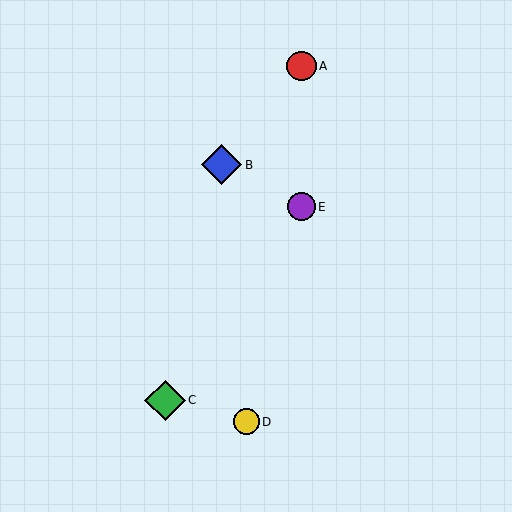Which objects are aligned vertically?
Objects A, E are aligned vertically.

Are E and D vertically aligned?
No, E is at x≈301 and D is at x≈246.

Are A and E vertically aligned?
Yes, both are at x≈301.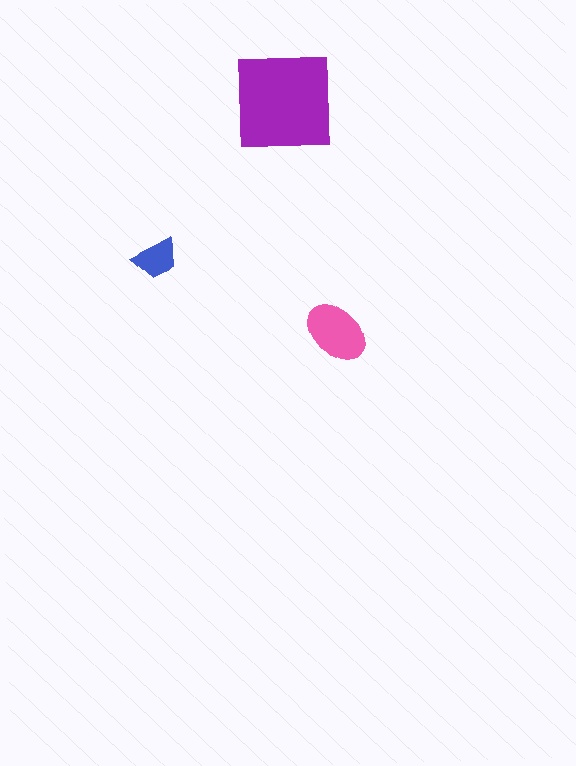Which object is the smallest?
The blue trapezoid.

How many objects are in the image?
There are 3 objects in the image.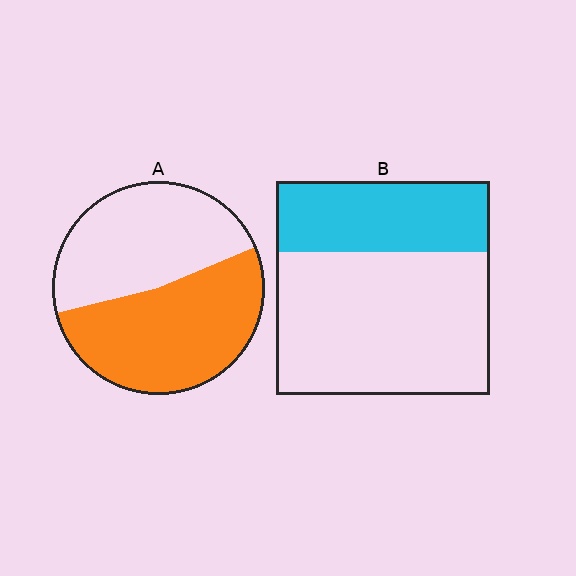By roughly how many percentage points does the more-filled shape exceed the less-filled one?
By roughly 20 percentage points (A over B).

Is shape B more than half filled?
No.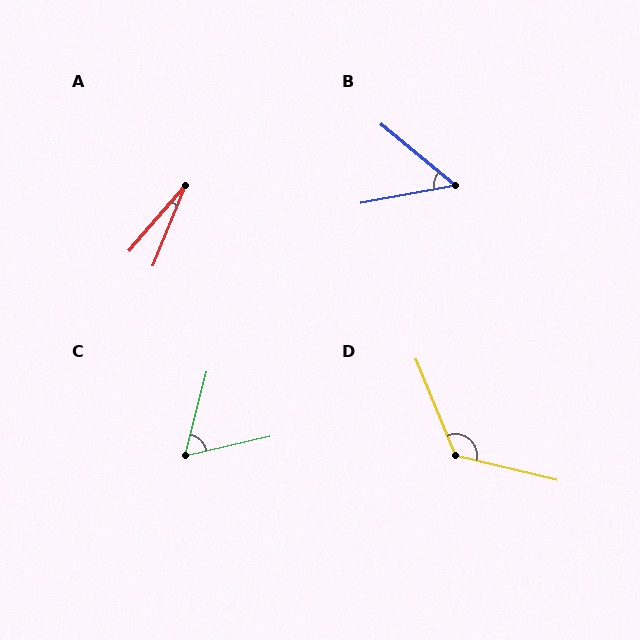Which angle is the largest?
D, at approximately 126 degrees.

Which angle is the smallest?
A, at approximately 19 degrees.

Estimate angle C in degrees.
Approximately 63 degrees.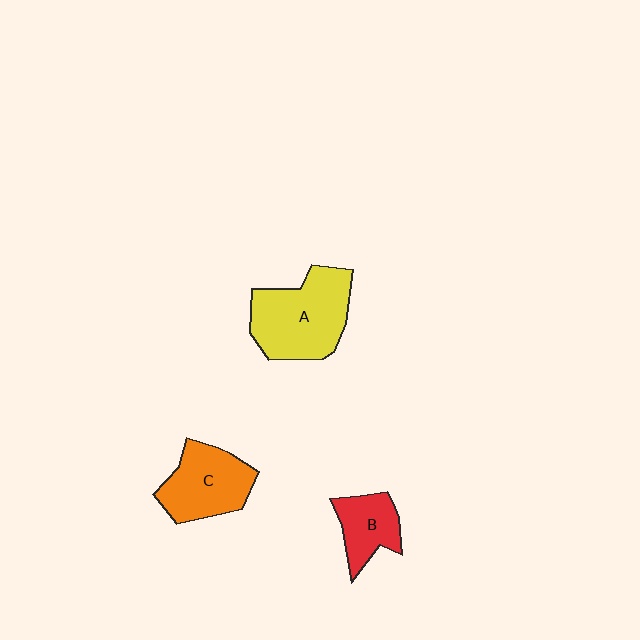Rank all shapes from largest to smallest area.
From largest to smallest: A (yellow), C (orange), B (red).